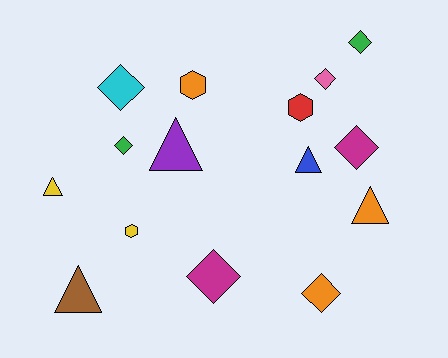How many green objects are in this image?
There are 2 green objects.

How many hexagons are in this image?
There are 3 hexagons.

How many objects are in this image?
There are 15 objects.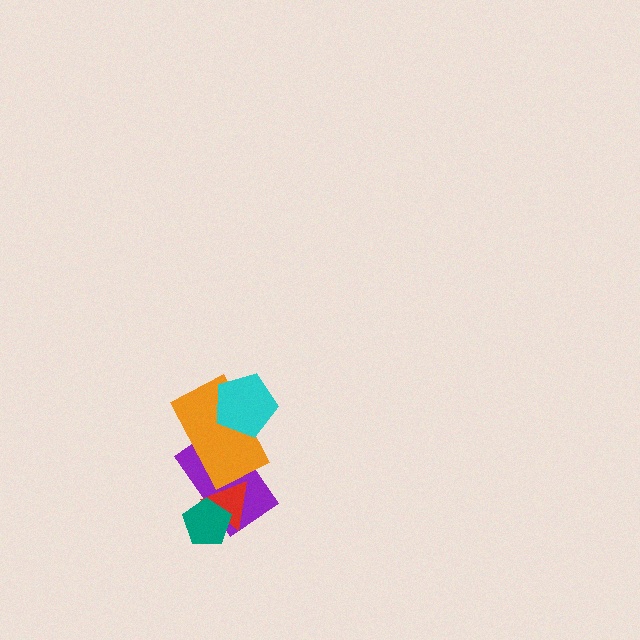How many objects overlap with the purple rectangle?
3 objects overlap with the purple rectangle.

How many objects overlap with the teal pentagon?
2 objects overlap with the teal pentagon.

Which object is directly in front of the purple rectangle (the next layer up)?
The orange rectangle is directly in front of the purple rectangle.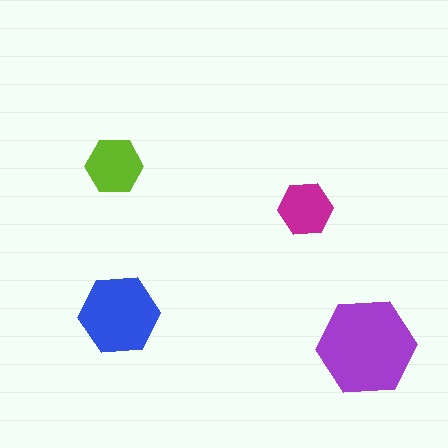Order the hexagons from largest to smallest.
the purple one, the blue one, the lime one, the magenta one.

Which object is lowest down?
The purple hexagon is bottommost.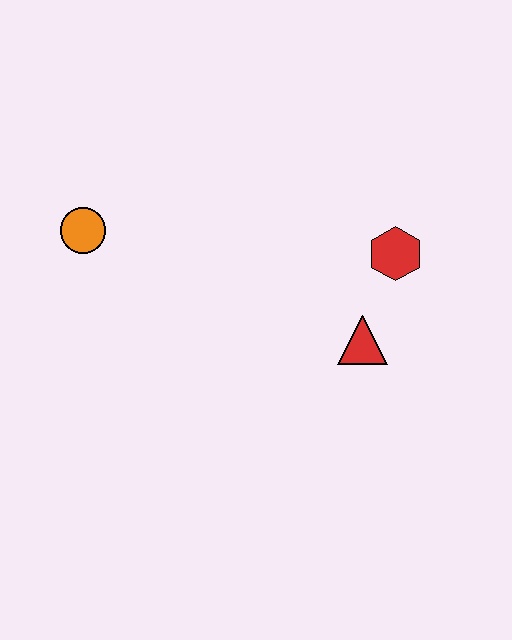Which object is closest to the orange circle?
The red triangle is closest to the orange circle.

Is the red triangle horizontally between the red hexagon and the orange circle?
Yes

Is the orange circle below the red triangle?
No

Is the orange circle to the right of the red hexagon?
No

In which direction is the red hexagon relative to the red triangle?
The red hexagon is above the red triangle.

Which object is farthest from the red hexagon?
The orange circle is farthest from the red hexagon.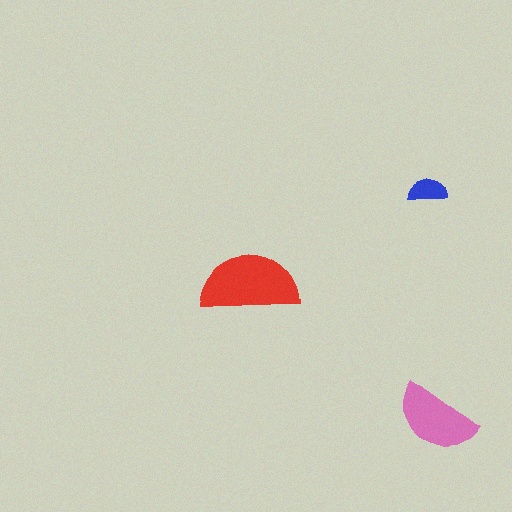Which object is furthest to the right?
The blue semicircle is rightmost.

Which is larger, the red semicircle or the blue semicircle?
The red one.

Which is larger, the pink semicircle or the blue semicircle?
The pink one.